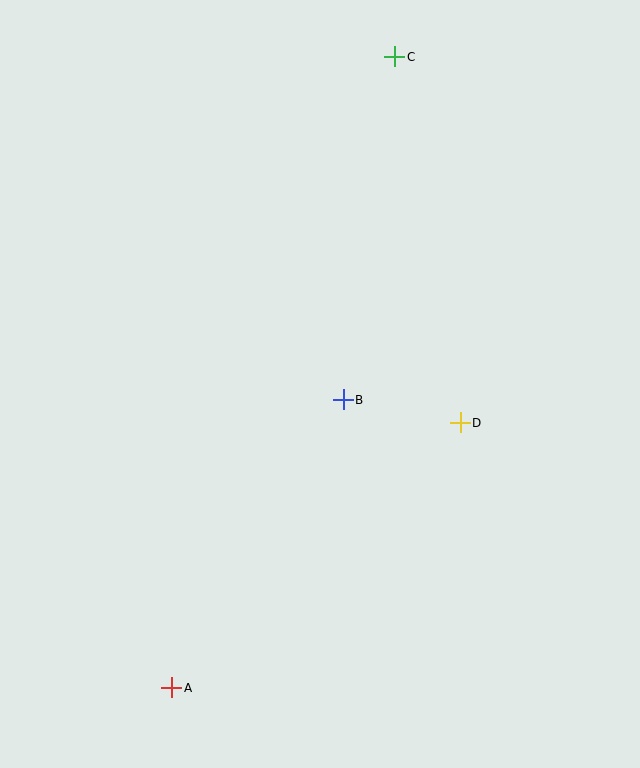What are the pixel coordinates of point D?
Point D is at (460, 423).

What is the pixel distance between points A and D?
The distance between A and D is 392 pixels.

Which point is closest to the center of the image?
Point B at (343, 400) is closest to the center.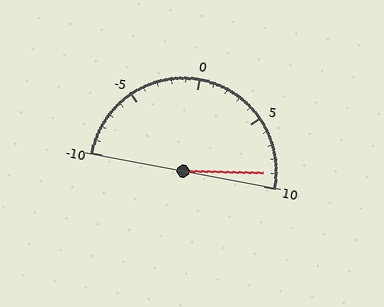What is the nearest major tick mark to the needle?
The nearest major tick mark is 10.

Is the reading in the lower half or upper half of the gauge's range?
The reading is in the upper half of the range (-10 to 10).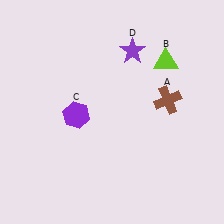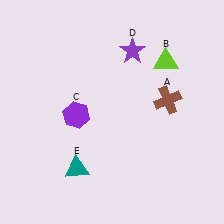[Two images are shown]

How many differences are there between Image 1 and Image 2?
There is 1 difference between the two images.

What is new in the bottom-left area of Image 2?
A teal triangle (E) was added in the bottom-left area of Image 2.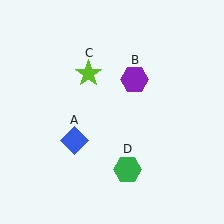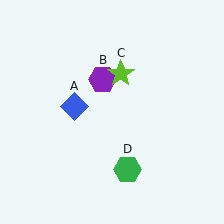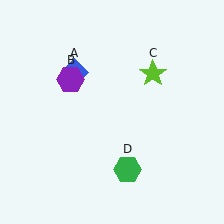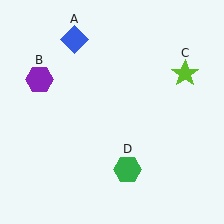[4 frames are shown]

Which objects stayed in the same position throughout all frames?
Green hexagon (object D) remained stationary.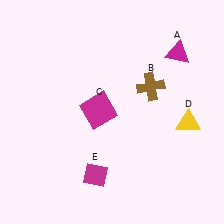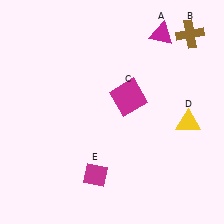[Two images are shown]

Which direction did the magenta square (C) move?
The magenta square (C) moved right.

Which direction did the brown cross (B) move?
The brown cross (B) moved up.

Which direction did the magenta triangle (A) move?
The magenta triangle (A) moved up.